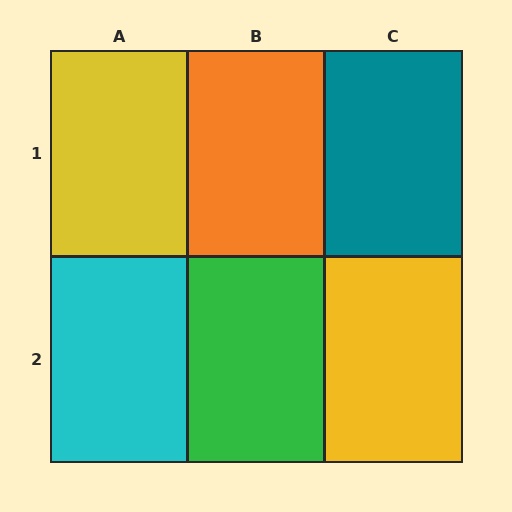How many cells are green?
1 cell is green.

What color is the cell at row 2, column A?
Cyan.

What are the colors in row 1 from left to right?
Yellow, orange, teal.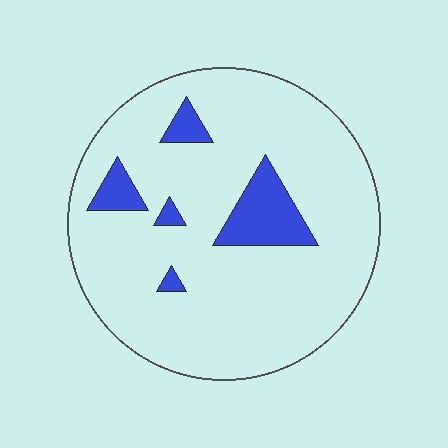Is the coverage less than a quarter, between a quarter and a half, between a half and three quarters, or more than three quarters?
Less than a quarter.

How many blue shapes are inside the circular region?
5.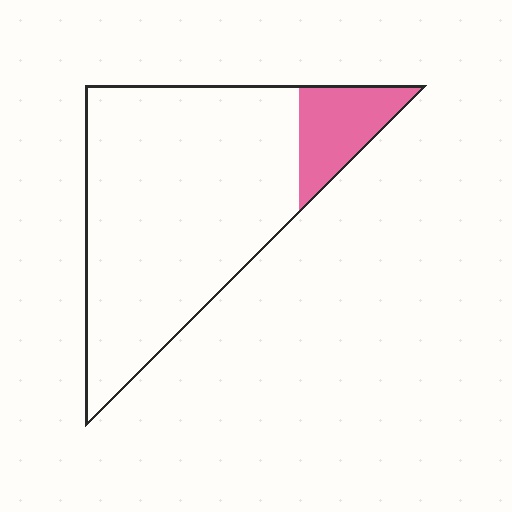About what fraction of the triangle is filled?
About one eighth (1/8).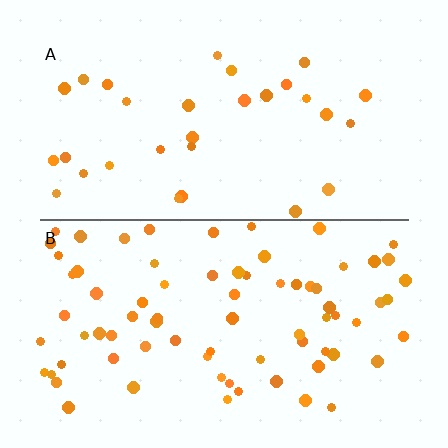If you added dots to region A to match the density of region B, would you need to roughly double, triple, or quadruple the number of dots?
Approximately double.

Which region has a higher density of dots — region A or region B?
B (the bottom).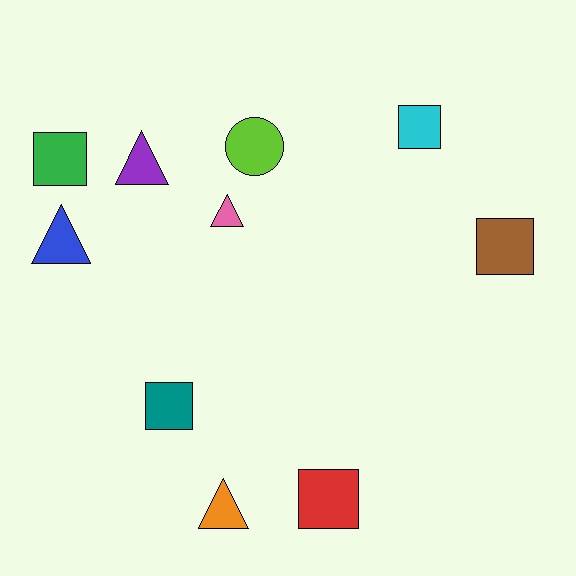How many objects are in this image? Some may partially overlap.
There are 10 objects.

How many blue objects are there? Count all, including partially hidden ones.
There is 1 blue object.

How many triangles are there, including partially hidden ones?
There are 4 triangles.